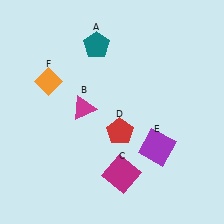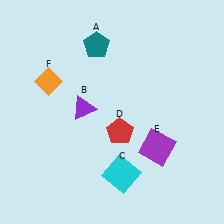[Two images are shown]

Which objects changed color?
B changed from magenta to purple. C changed from magenta to cyan.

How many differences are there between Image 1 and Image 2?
There are 2 differences between the two images.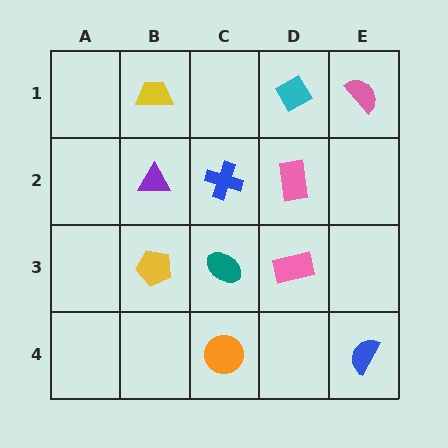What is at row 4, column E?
A blue semicircle.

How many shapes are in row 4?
2 shapes.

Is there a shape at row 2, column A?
No, that cell is empty.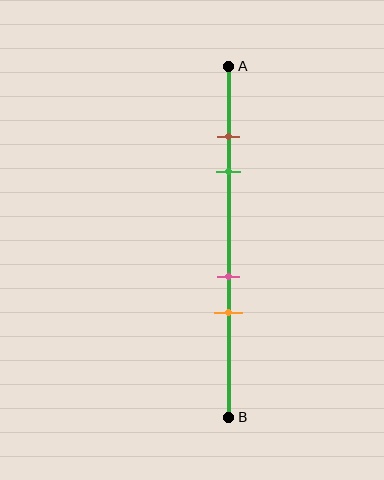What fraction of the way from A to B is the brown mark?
The brown mark is approximately 20% (0.2) of the way from A to B.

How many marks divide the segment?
There are 4 marks dividing the segment.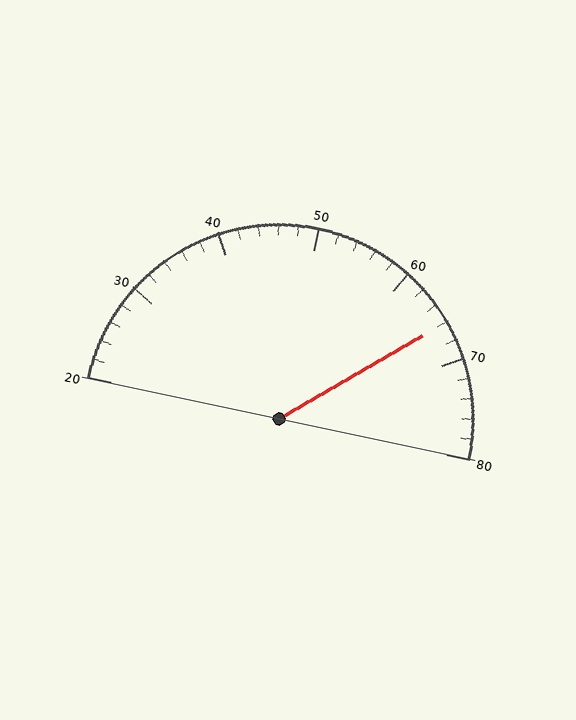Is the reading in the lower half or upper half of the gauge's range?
The reading is in the upper half of the range (20 to 80).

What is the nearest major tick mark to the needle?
The nearest major tick mark is 70.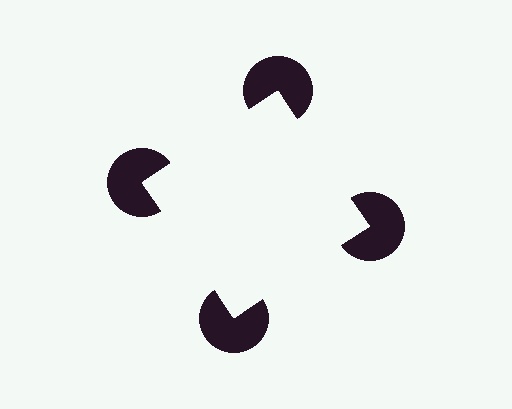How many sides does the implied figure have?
4 sides.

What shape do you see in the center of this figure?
An illusory square — its edges are inferred from the aligned wedge cuts in the pac-man discs, not physically drawn.